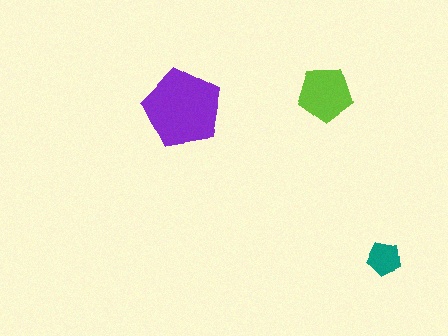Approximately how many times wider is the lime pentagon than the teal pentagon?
About 1.5 times wider.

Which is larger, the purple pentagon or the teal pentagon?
The purple one.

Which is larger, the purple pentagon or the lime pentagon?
The purple one.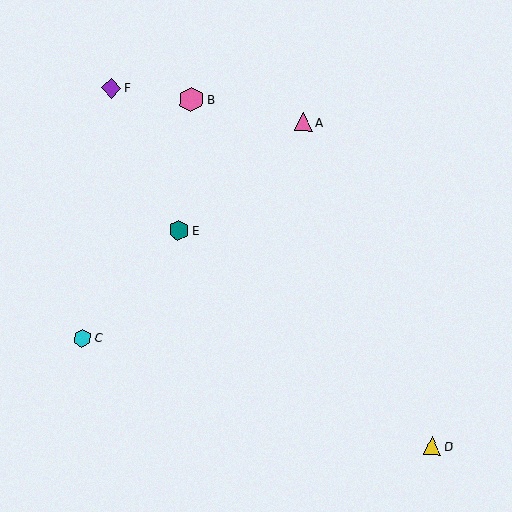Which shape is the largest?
The pink hexagon (labeled B) is the largest.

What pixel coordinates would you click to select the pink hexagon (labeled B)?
Click at (191, 99) to select the pink hexagon B.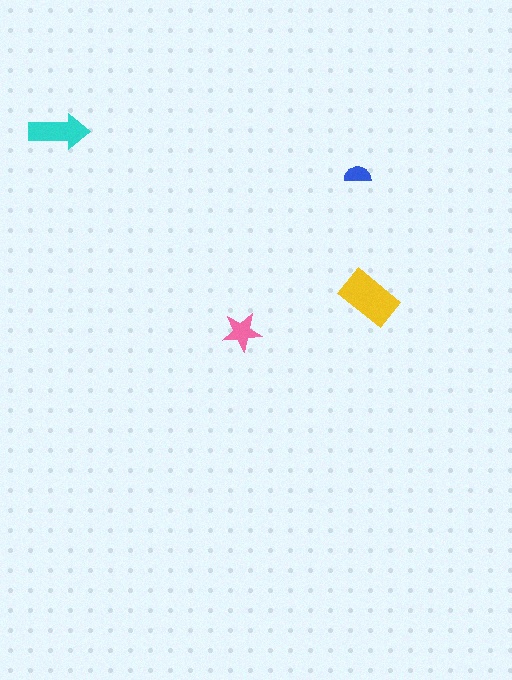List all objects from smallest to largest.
The blue semicircle, the pink star, the cyan arrow, the yellow rectangle.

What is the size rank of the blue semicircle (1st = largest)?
4th.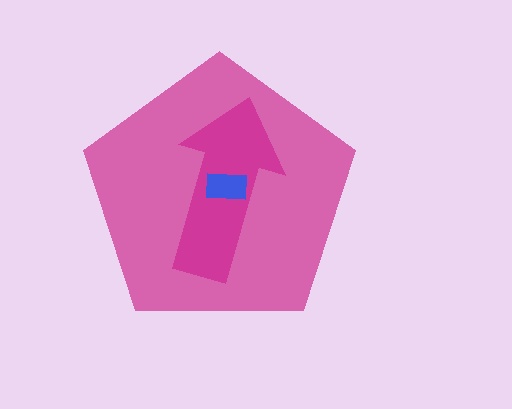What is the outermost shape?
The pink pentagon.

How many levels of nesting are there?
3.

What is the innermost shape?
The blue rectangle.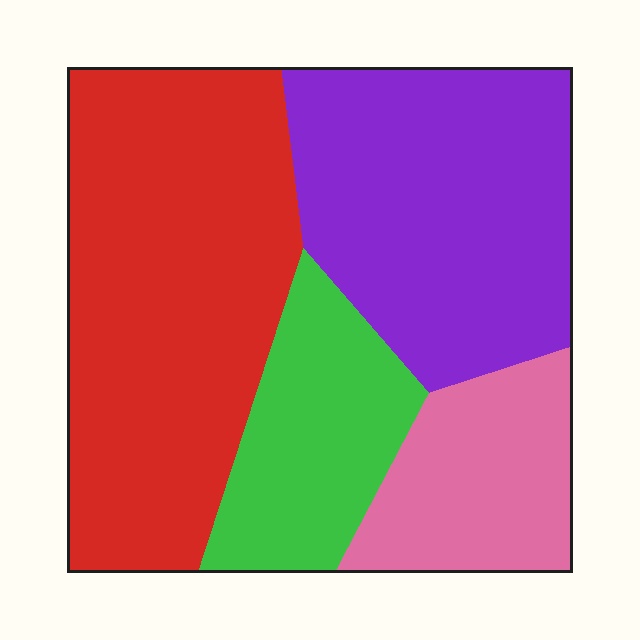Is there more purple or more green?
Purple.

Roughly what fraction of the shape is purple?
Purple takes up about one third (1/3) of the shape.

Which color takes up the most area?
Red, at roughly 40%.